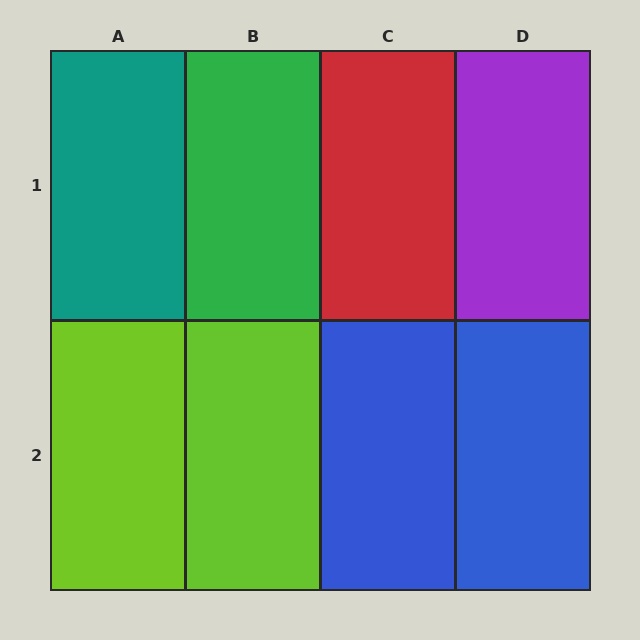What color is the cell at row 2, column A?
Lime.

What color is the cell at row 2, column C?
Blue.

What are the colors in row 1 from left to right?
Teal, green, red, purple.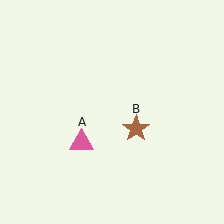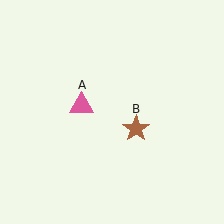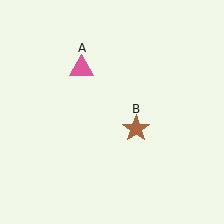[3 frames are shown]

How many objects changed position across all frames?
1 object changed position: pink triangle (object A).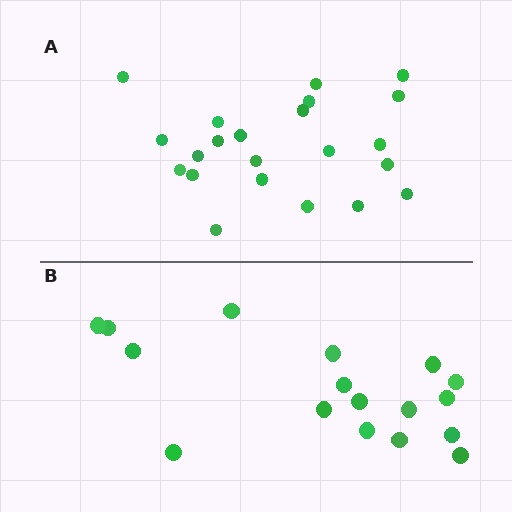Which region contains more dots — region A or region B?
Region A (the top region) has more dots.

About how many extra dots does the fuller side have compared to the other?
Region A has about 5 more dots than region B.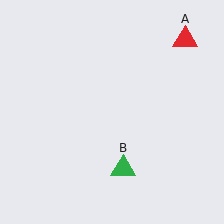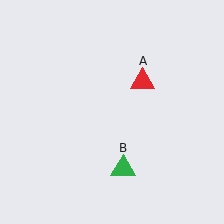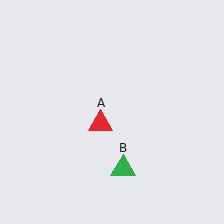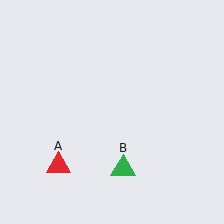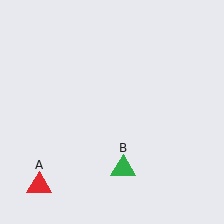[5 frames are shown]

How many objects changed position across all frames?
1 object changed position: red triangle (object A).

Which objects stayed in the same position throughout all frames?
Green triangle (object B) remained stationary.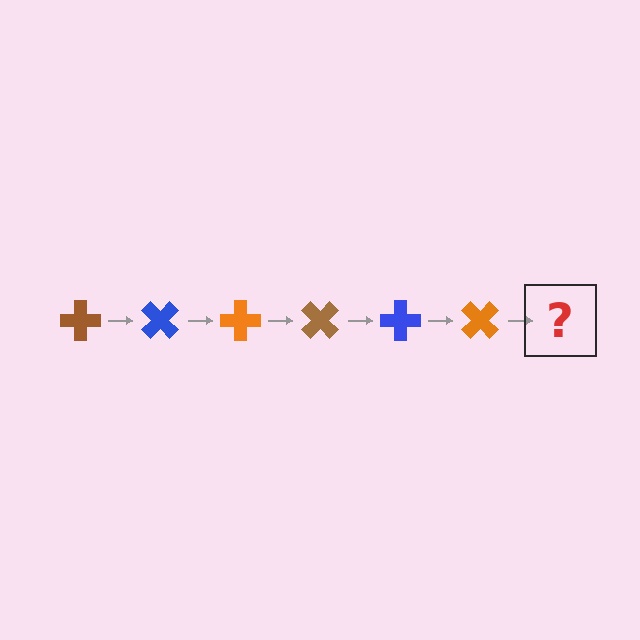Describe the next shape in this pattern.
It should be a brown cross, rotated 270 degrees from the start.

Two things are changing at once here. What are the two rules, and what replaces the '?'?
The two rules are that it rotates 45 degrees each step and the color cycles through brown, blue, and orange. The '?' should be a brown cross, rotated 270 degrees from the start.